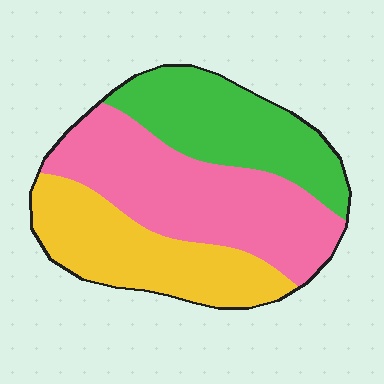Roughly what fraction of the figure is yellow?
Yellow takes up about one third (1/3) of the figure.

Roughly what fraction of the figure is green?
Green takes up about one quarter (1/4) of the figure.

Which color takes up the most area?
Pink, at roughly 40%.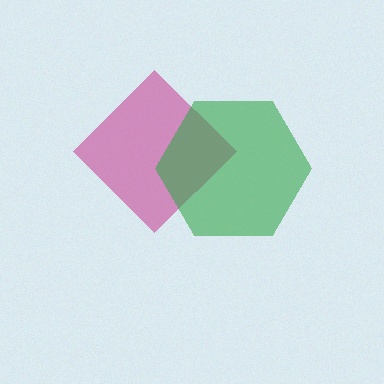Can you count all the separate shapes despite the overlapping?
Yes, there are 2 separate shapes.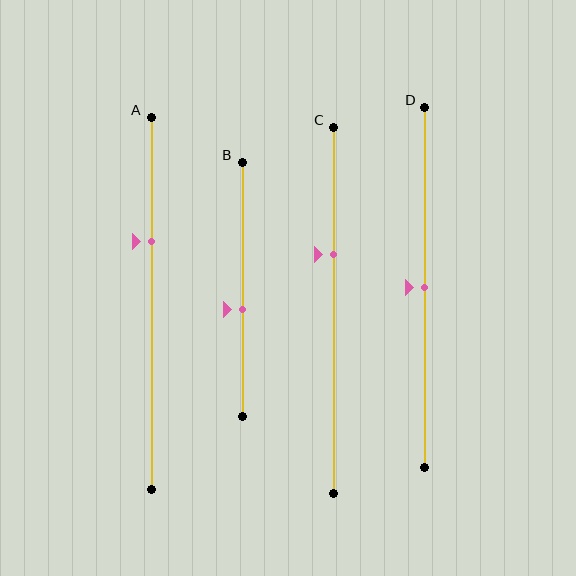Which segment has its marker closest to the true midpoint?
Segment D has its marker closest to the true midpoint.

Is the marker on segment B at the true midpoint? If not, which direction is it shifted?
No, the marker on segment B is shifted downward by about 8% of the segment length.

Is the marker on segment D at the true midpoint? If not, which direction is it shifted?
Yes, the marker on segment D is at the true midpoint.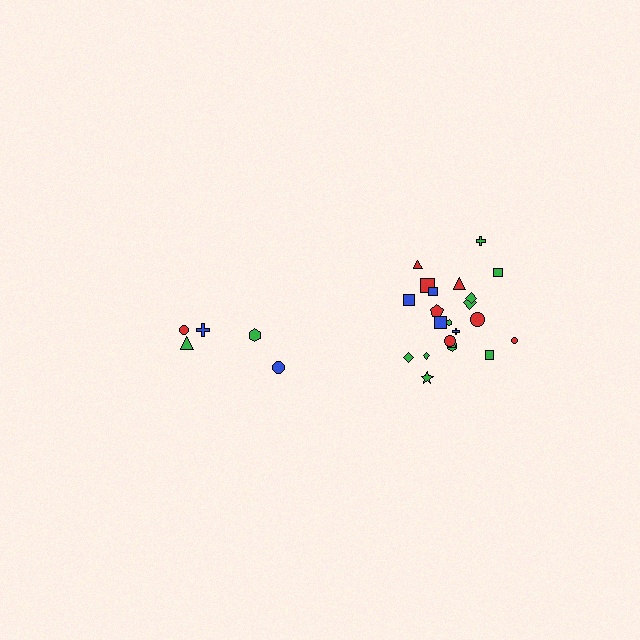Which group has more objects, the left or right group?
The right group.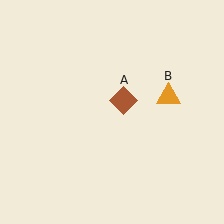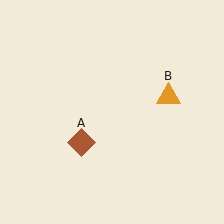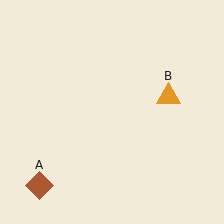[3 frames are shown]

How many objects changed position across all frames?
1 object changed position: brown diamond (object A).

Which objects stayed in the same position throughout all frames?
Orange triangle (object B) remained stationary.